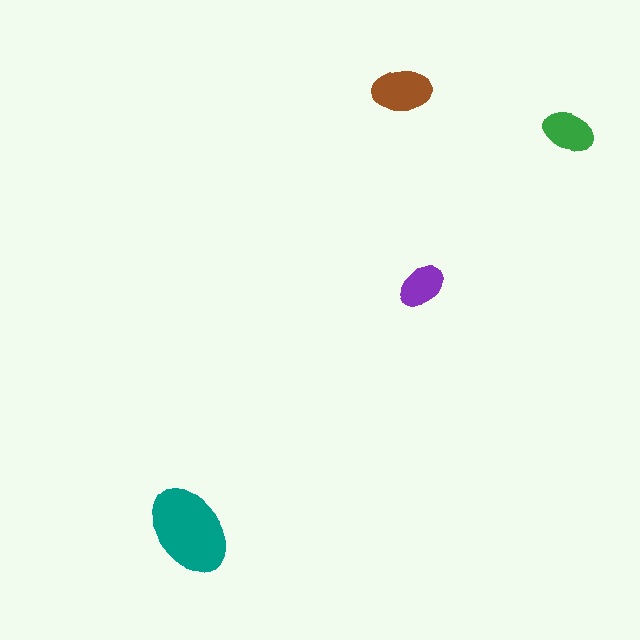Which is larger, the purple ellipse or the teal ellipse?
The teal one.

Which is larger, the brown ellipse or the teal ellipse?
The teal one.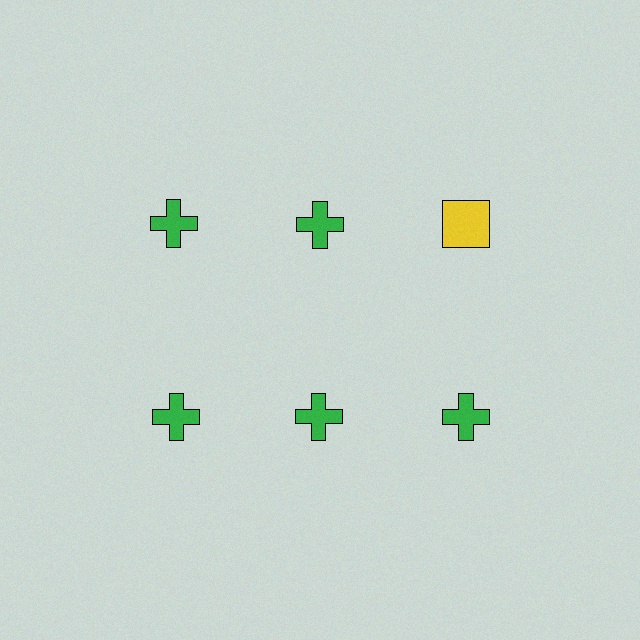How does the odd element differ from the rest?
It differs in both color (yellow instead of green) and shape (square instead of cross).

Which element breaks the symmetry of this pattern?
The yellow square in the top row, center column breaks the symmetry. All other shapes are green crosses.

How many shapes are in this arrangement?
There are 6 shapes arranged in a grid pattern.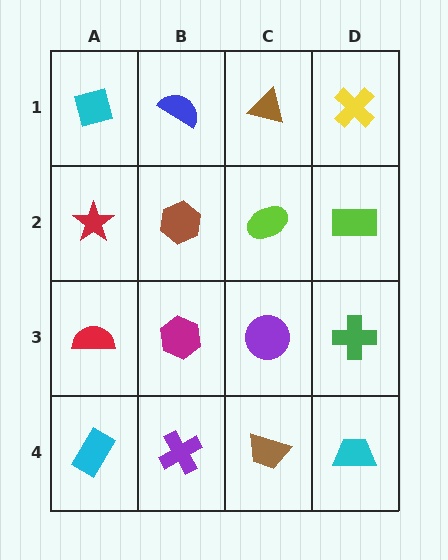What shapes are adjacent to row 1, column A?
A red star (row 2, column A), a blue semicircle (row 1, column B).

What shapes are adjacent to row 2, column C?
A brown triangle (row 1, column C), a purple circle (row 3, column C), a brown hexagon (row 2, column B), a lime rectangle (row 2, column D).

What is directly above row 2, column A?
A cyan diamond.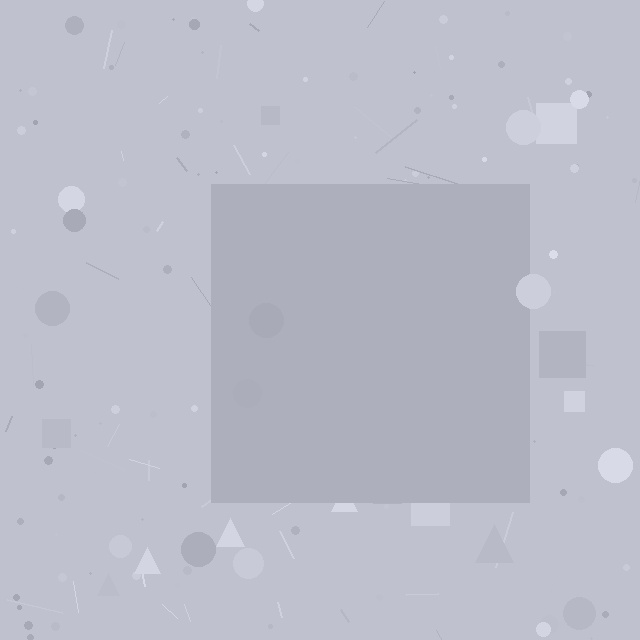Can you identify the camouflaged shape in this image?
The camouflaged shape is a square.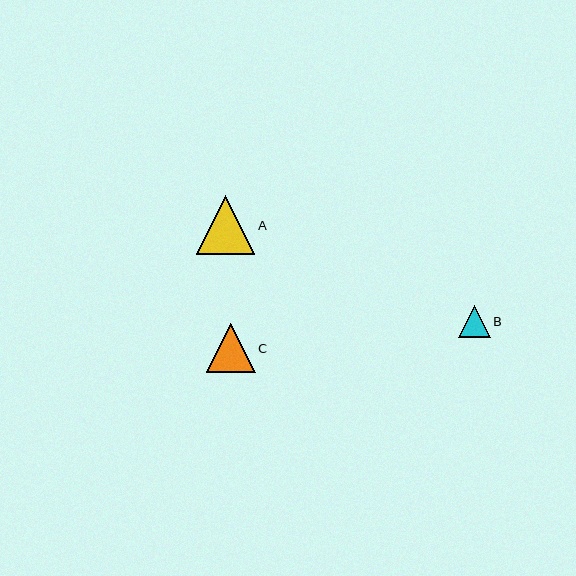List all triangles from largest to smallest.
From largest to smallest: A, C, B.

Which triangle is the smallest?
Triangle B is the smallest with a size of approximately 32 pixels.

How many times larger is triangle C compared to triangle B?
Triangle C is approximately 1.5 times the size of triangle B.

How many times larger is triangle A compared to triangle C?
Triangle A is approximately 1.2 times the size of triangle C.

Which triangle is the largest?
Triangle A is the largest with a size of approximately 59 pixels.